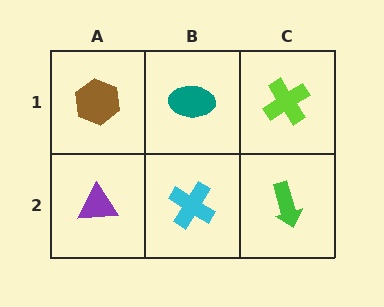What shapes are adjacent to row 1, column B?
A cyan cross (row 2, column B), a brown hexagon (row 1, column A), a lime cross (row 1, column C).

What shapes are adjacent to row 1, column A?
A purple triangle (row 2, column A), a teal ellipse (row 1, column B).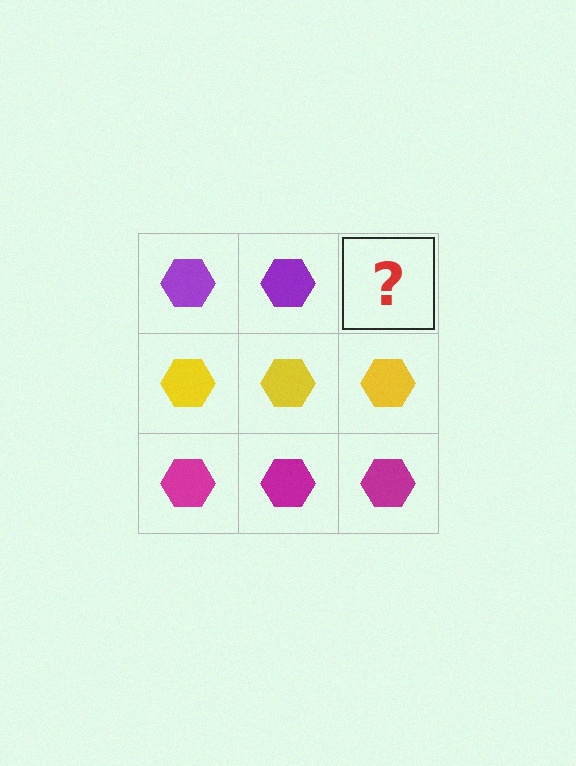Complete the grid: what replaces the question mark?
The question mark should be replaced with a purple hexagon.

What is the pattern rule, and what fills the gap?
The rule is that each row has a consistent color. The gap should be filled with a purple hexagon.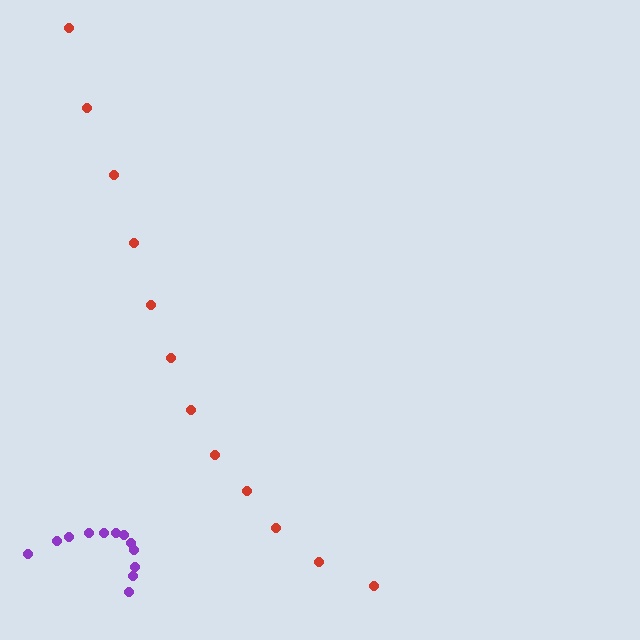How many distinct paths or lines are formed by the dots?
There are 2 distinct paths.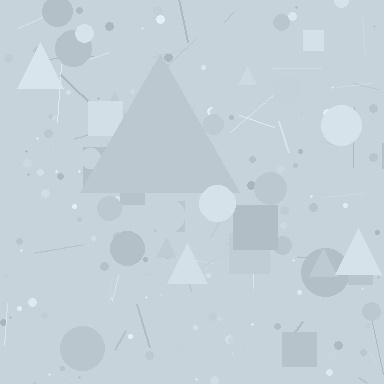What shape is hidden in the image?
A triangle is hidden in the image.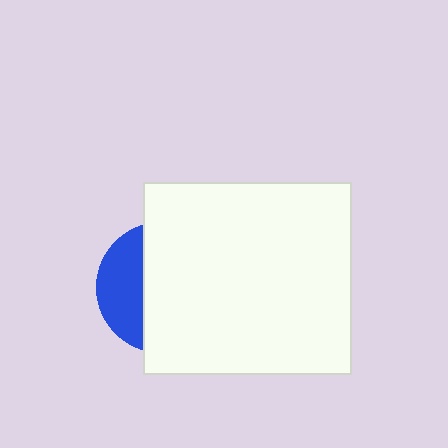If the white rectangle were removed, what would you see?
You would see the complete blue circle.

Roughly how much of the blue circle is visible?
A small part of it is visible (roughly 33%).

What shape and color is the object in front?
The object in front is a white rectangle.